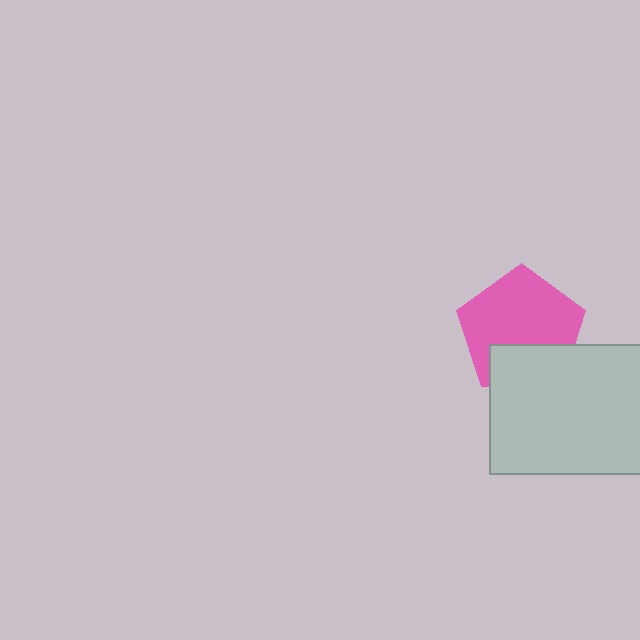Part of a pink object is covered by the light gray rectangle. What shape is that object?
It is a pentagon.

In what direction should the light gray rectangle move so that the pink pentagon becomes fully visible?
The light gray rectangle should move down. That is the shortest direction to clear the overlap and leave the pink pentagon fully visible.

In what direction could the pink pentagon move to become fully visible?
The pink pentagon could move up. That would shift it out from behind the light gray rectangle entirely.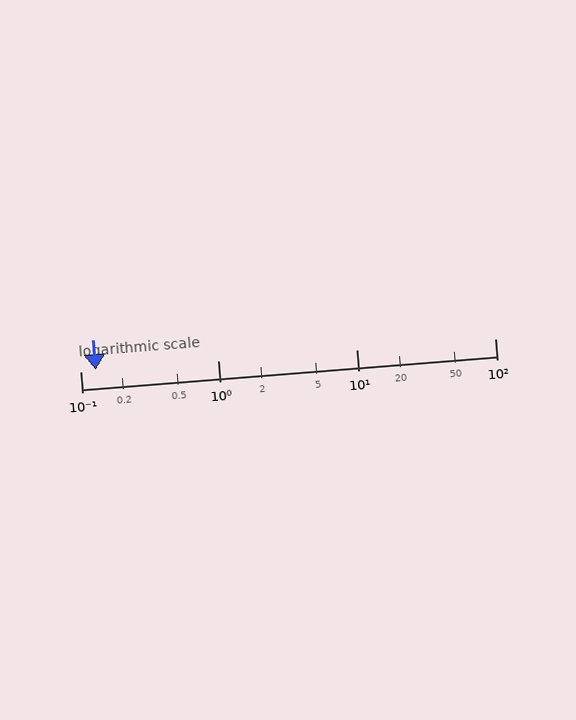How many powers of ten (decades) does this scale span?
The scale spans 3 decades, from 0.1 to 100.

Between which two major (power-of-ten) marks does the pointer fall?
The pointer is between 0.1 and 1.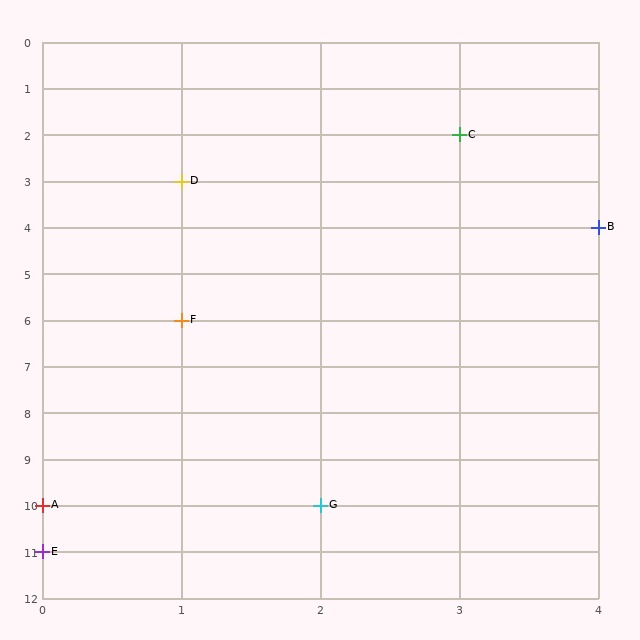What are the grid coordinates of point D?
Point D is at grid coordinates (1, 3).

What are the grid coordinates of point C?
Point C is at grid coordinates (3, 2).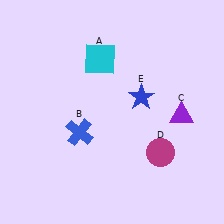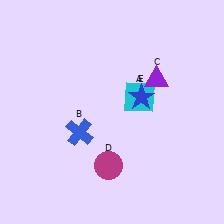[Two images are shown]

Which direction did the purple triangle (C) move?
The purple triangle (C) moved up.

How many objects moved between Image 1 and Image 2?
3 objects moved between the two images.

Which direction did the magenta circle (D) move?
The magenta circle (D) moved left.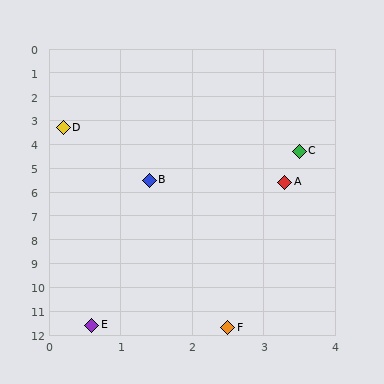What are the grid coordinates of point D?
Point D is at approximately (0.2, 3.3).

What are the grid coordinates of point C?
Point C is at approximately (3.5, 4.3).